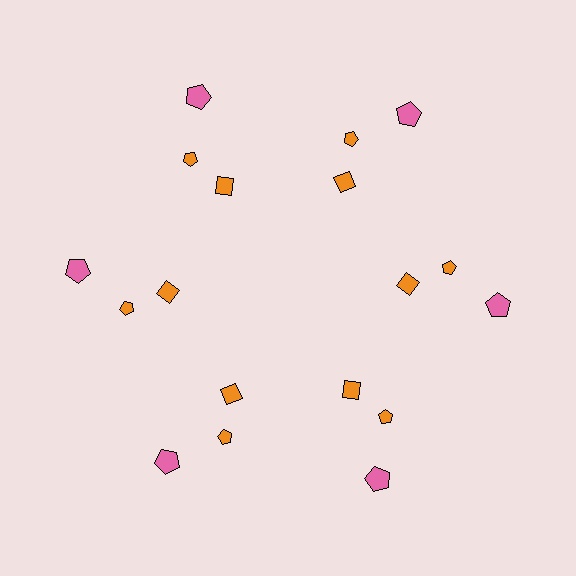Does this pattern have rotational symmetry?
Yes, this pattern has 6-fold rotational symmetry. It looks the same after rotating 60 degrees around the center.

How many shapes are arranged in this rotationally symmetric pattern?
There are 18 shapes, arranged in 6 groups of 3.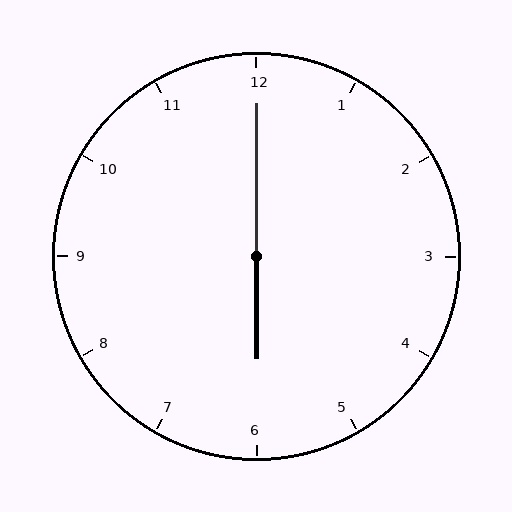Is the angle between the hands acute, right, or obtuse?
It is obtuse.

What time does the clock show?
6:00.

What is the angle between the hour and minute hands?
Approximately 180 degrees.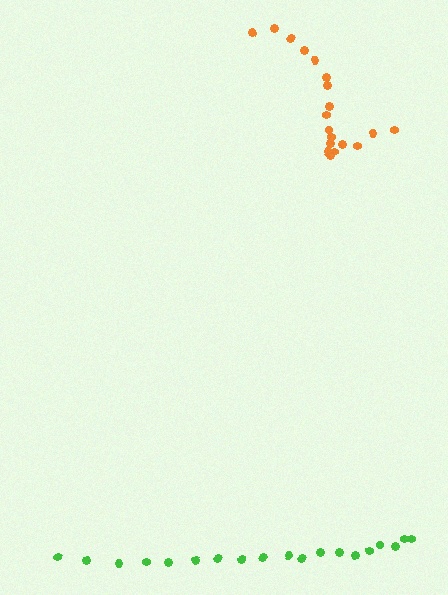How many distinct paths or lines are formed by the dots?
There are 2 distinct paths.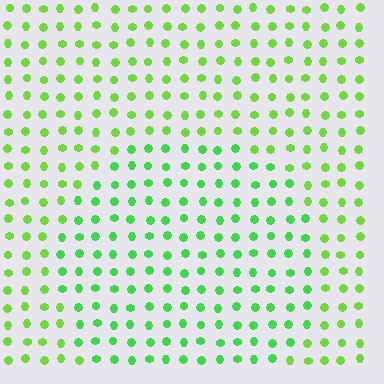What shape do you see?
I see a circle.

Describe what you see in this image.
The image is filled with small lime elements in a uniform arrangement. A circle-shaped region is visible where the elements are tinted to a slightly different hue, forming a subtle color boundary.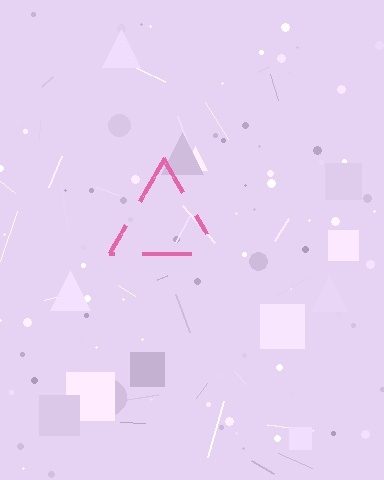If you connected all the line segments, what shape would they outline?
They would outline a triangle.